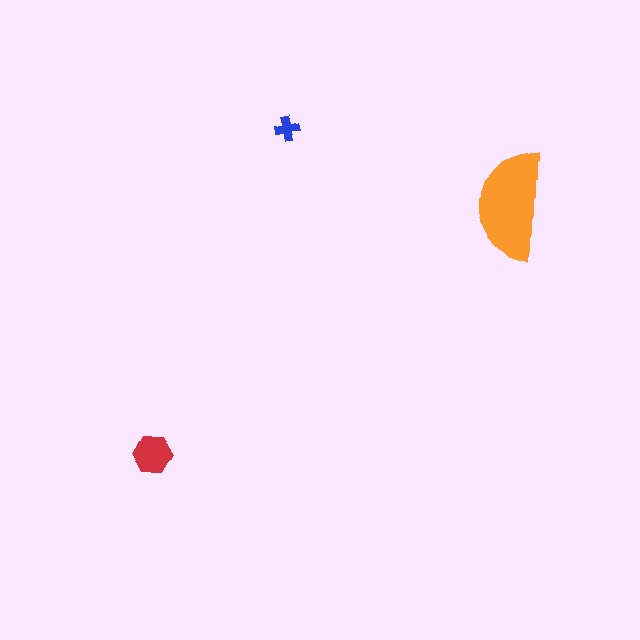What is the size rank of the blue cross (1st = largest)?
3rd.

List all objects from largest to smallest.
The orange semicircle, the red hexagon, the blue cross.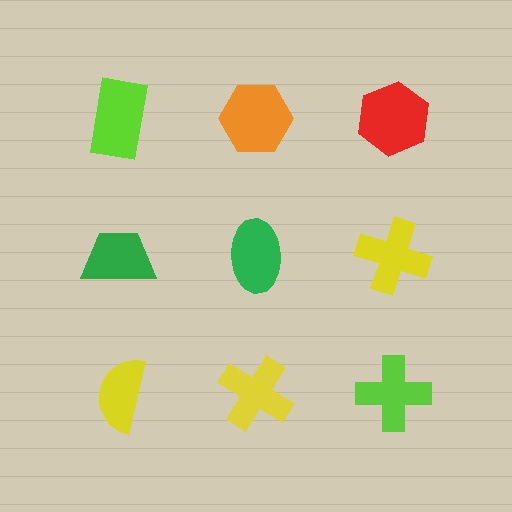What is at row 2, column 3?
A yellow cross.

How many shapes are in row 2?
3 shapes.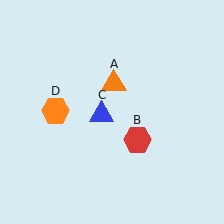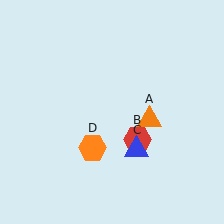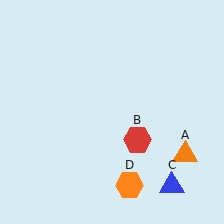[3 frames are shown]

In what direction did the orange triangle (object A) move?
The orange triangle (object A) moved down and to the right.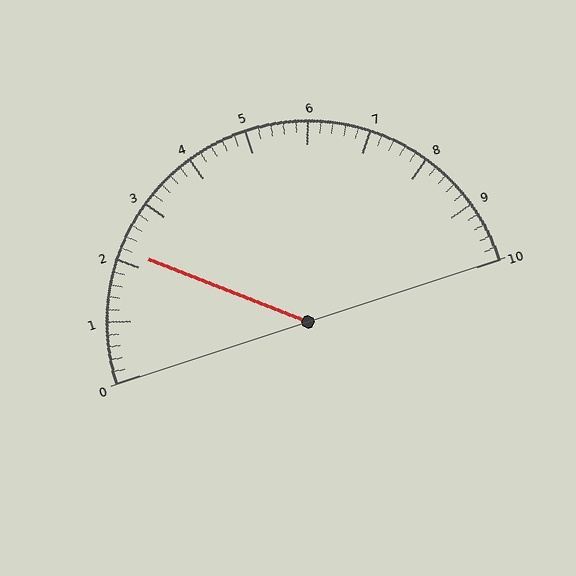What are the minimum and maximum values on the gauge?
The gauge ranges from 0 to 10.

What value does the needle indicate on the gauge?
The needle indicates approximately 2.2.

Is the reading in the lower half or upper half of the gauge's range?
The reading is in the lower half of the range (0 to 10).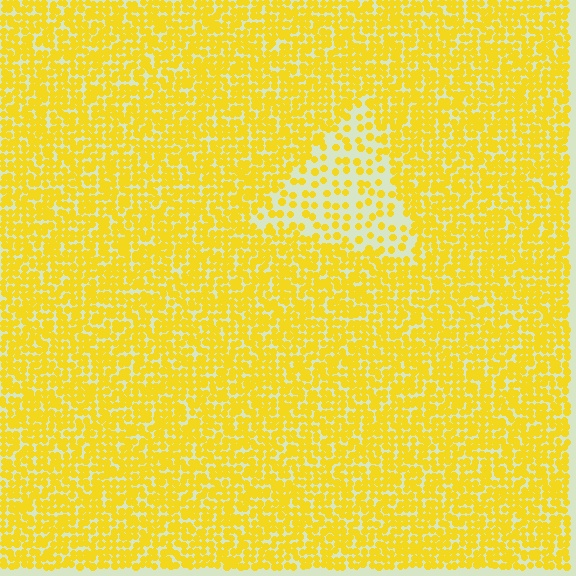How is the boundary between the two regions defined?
The boundary is defined by a change in element density (approximately 2.5x ratio). All elements are the same color, size, and shape.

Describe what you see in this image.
The image contains small yellow elements arranged at two different densities. A triangle-shaped region is visible where the elements are less densely packed than the surrounding area.